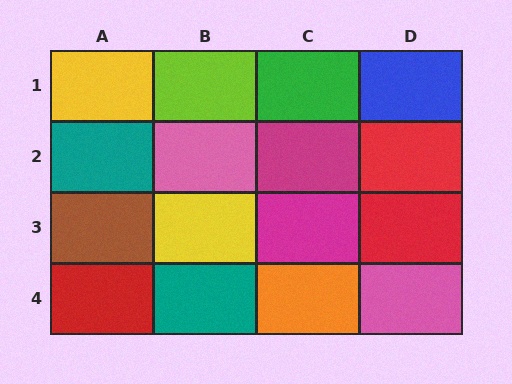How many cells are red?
3 cells are red.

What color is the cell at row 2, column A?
Teal.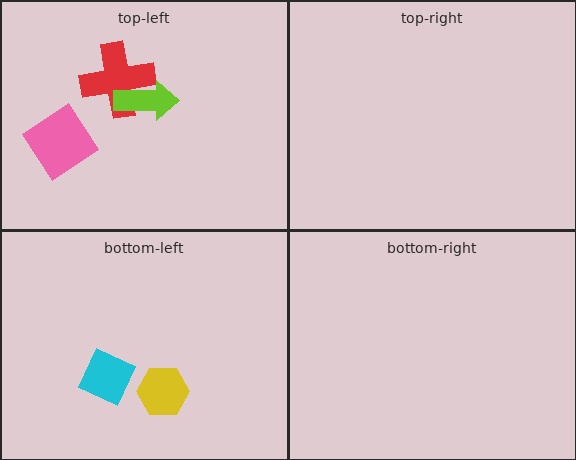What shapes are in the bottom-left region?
The yellow hexagon, the cyan diamond.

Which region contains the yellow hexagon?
The bottom-left region.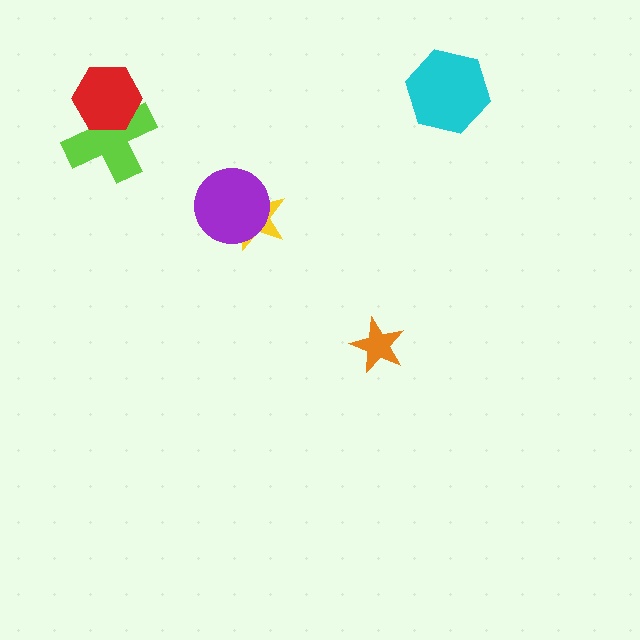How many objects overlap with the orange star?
0 objects overlap with the orange star.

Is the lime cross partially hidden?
Yes, it is partially covered by another shape.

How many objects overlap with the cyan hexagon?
0 objects overlap with the cyan hexagon.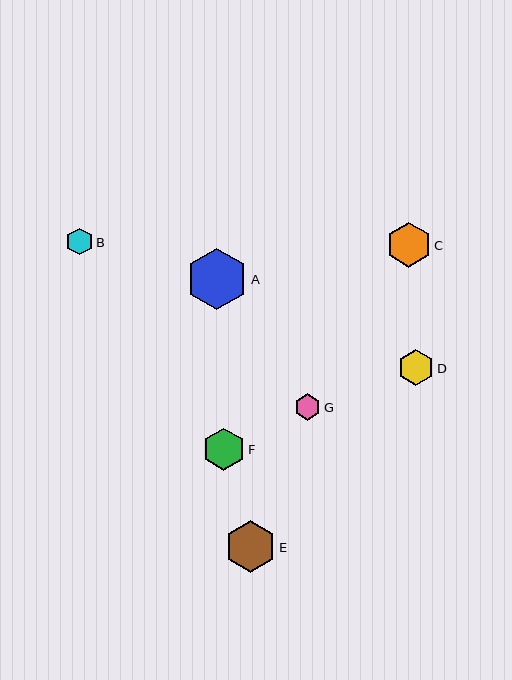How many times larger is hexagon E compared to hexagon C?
Hexagon E is approximately 1.1 times the size of hexagon C.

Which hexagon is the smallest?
Hexagon G is the smallest with a size of approximately 26 pixels.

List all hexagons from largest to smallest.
From largest to smallest: A, E, C, F, D, B, G.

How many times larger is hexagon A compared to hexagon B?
Hexagon A is approximately 2.3 times the size of hexagon B.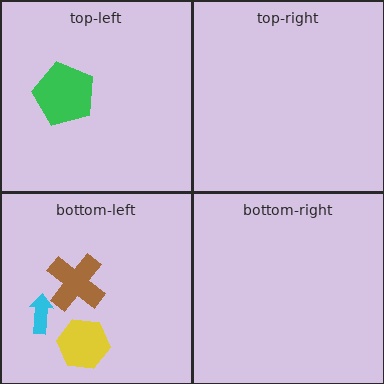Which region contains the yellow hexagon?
The bottom-left region.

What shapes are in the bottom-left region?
The brown cross, the cyan arrow, the yellow hexagon.